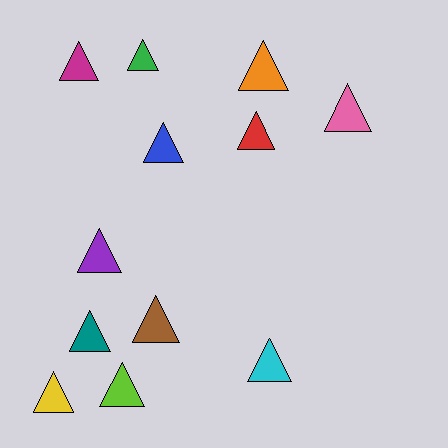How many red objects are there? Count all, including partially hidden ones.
There is 1 red object.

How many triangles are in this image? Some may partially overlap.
There are 12 triangles.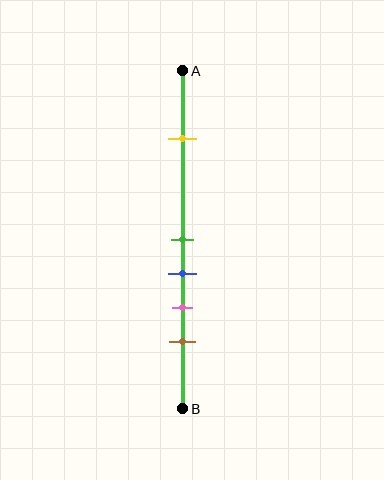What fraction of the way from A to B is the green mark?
The green mark is approximately 50% (0.5) of the way from A to B.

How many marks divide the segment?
There are 5 marks dividing the segment.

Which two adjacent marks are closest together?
The green and blue marks are the closest adjacent pair.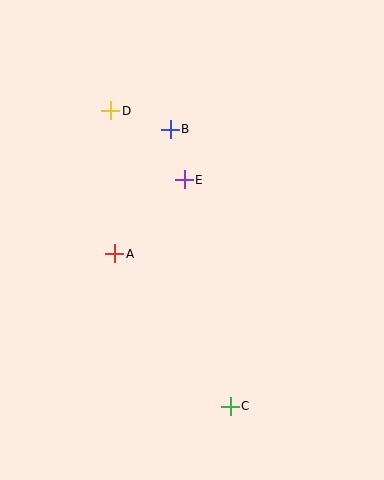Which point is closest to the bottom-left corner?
Point C is closest to the bottom-left corner.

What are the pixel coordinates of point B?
Point B is at (170, 129).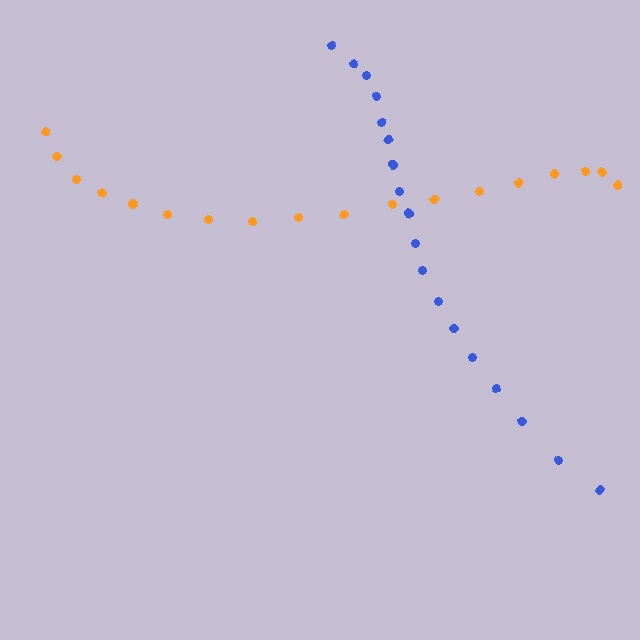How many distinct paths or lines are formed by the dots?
There are 2 distinct paths.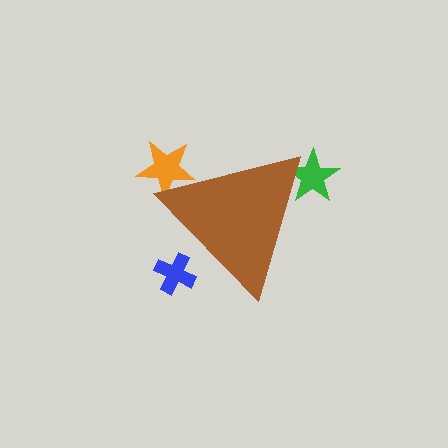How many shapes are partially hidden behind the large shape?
3 shapes are partially hidden.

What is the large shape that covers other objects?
A brown triangle.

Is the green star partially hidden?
Yes, the green star is partially hidden behind the brown triangle.